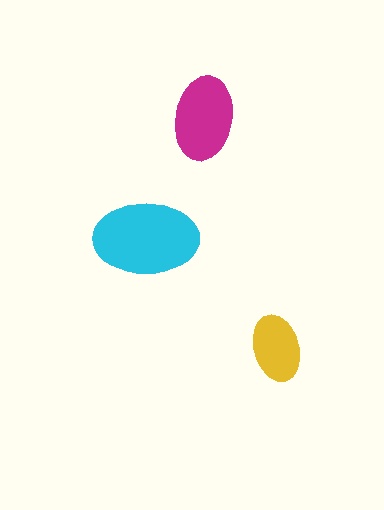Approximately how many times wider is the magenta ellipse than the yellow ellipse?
About 1.5 times wider.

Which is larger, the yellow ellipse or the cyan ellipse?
The cyan one.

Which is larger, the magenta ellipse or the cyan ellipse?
The cyan one.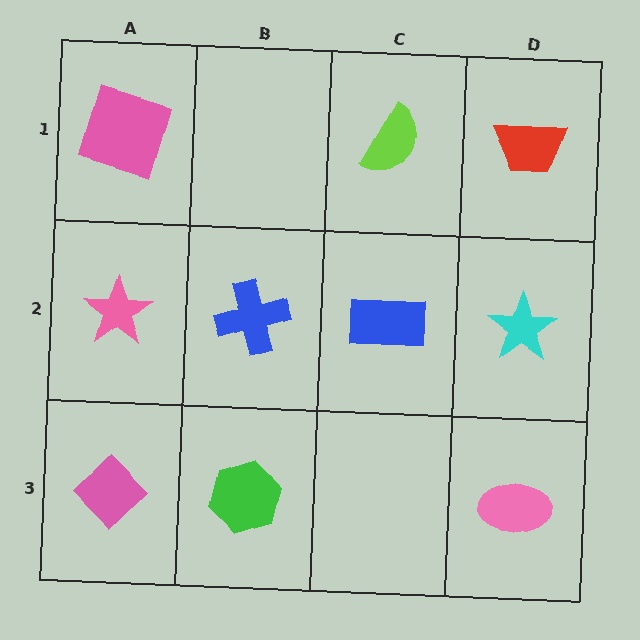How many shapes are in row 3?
3 shapes.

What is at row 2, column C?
A blue rectangle.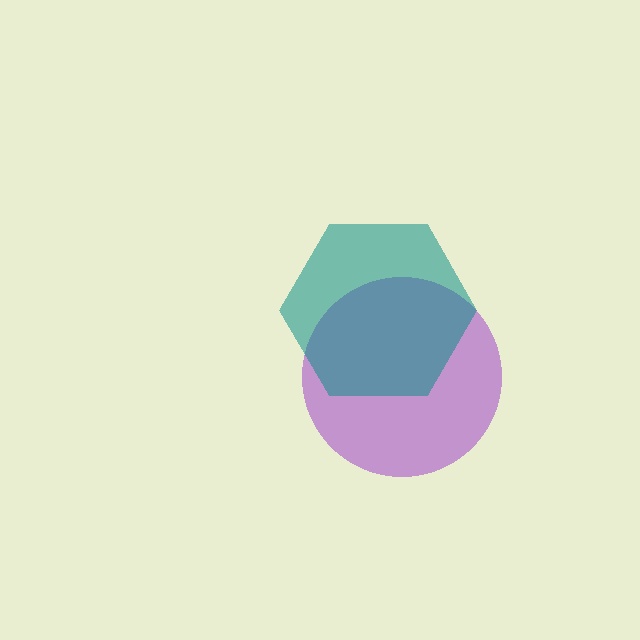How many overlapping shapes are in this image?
There are 2 overlapping shapes in the image.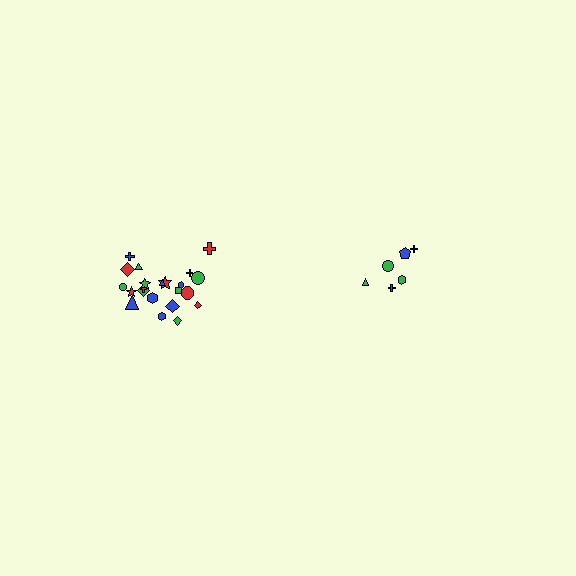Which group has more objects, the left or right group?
The left group.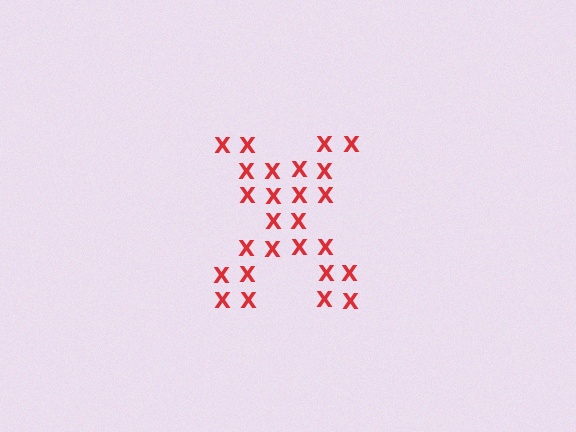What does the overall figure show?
The overall figure shows the letter X.